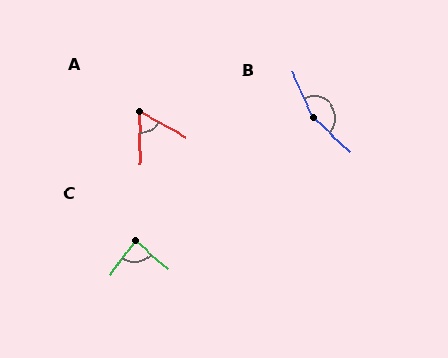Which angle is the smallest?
A, at approximately 61 degrees.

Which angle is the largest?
B, at approximately 158 degrees.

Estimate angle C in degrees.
Approximately 86 degrees.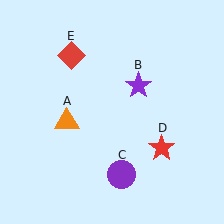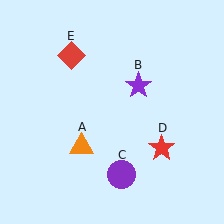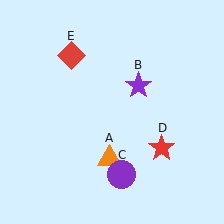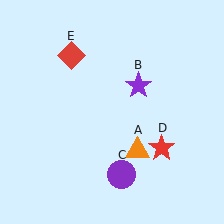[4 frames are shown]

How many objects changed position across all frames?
1 object changed position: orange triangle (object A).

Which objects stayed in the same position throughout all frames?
Purple star (object B) and purple circle (object C) and red star (object D) and red diamond (object E) remained stationary.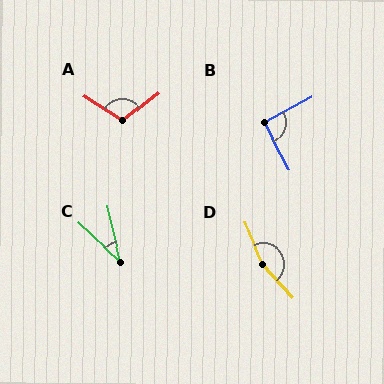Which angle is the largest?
D, at approximately 161 degrees.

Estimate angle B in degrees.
Approximately 90 degrees.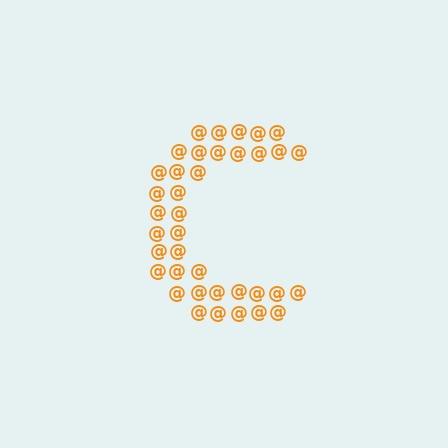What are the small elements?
The small elements are at signs.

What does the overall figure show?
The overall figure shows the letter C.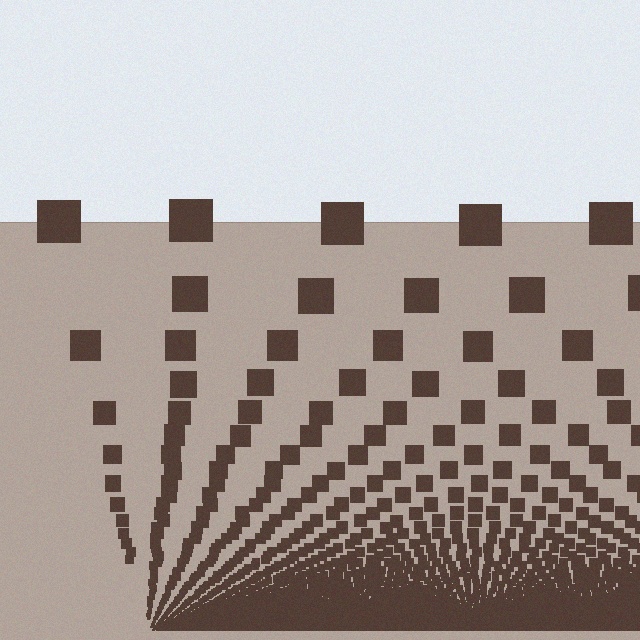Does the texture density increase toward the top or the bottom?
Density increases toward the bottom.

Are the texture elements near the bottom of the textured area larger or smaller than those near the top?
Smaller. The gradient is inverted — elements near the bottom are smaller and denser.